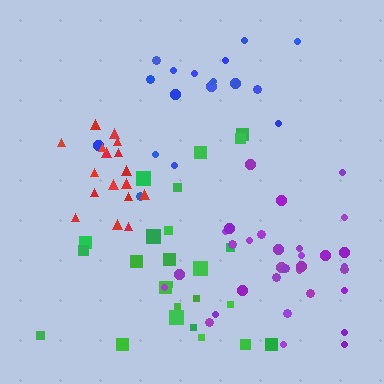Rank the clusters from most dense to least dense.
red, purple, green, blue.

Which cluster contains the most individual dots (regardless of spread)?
Purple (33).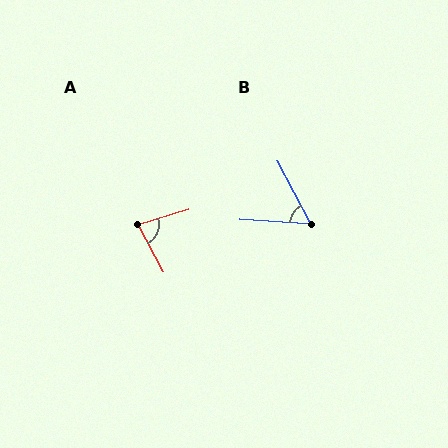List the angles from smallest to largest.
B (59°), A (78°).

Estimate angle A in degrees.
Approximately 78 degrees.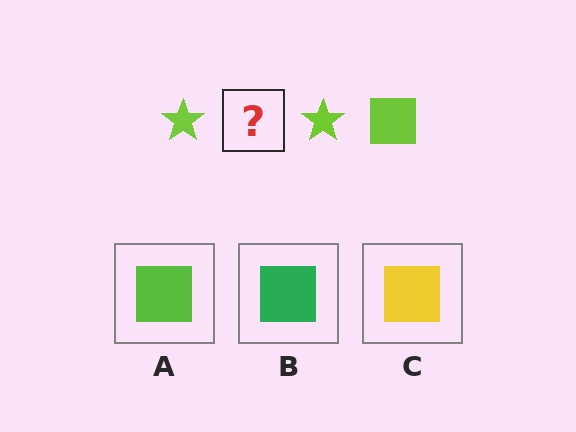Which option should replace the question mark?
Option A.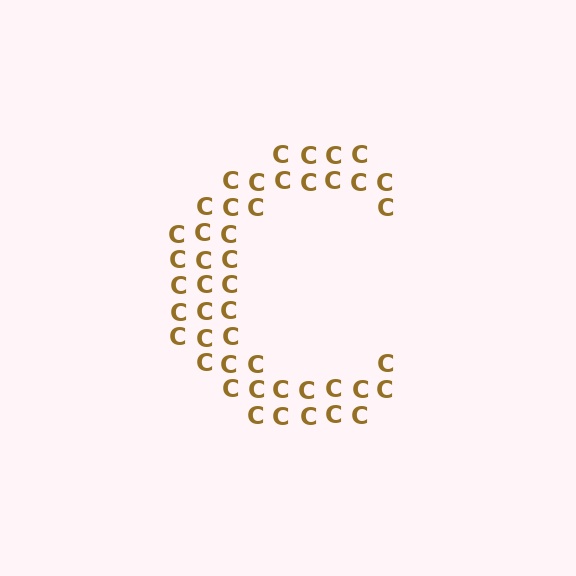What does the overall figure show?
The overall figure shows the letter C.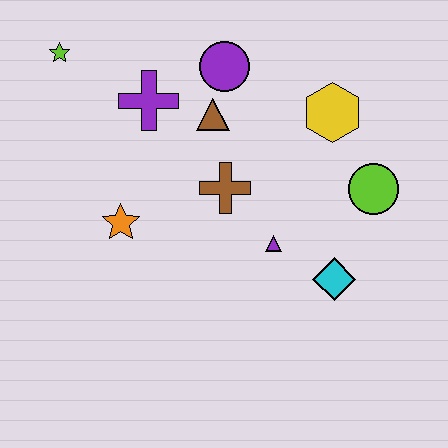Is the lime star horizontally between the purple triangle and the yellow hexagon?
No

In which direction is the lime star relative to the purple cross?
The lime star is to the left of the purple cross.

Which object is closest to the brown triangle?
The purple circle is closest to the brown triangle.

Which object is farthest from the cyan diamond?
The lime star is farthest from the cyan diamond.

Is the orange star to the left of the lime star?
No